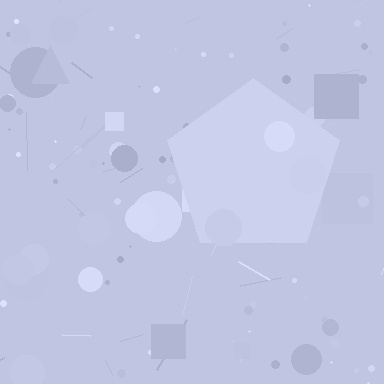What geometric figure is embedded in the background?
A pentagon is embedded in the background.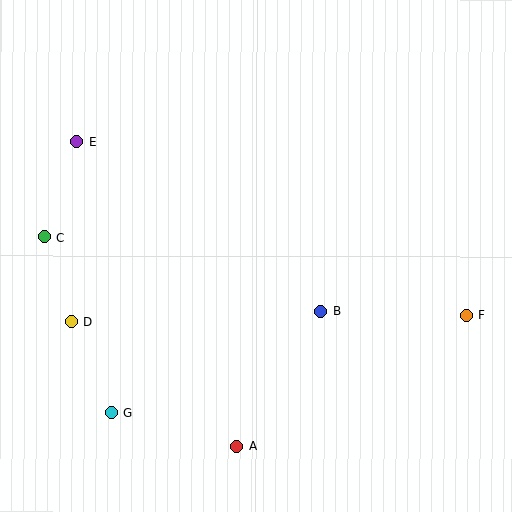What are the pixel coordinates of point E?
Point E is at (77, 141).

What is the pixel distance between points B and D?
The distance between B and D is 250 pixels.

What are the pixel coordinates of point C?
Point C is at (44, 237).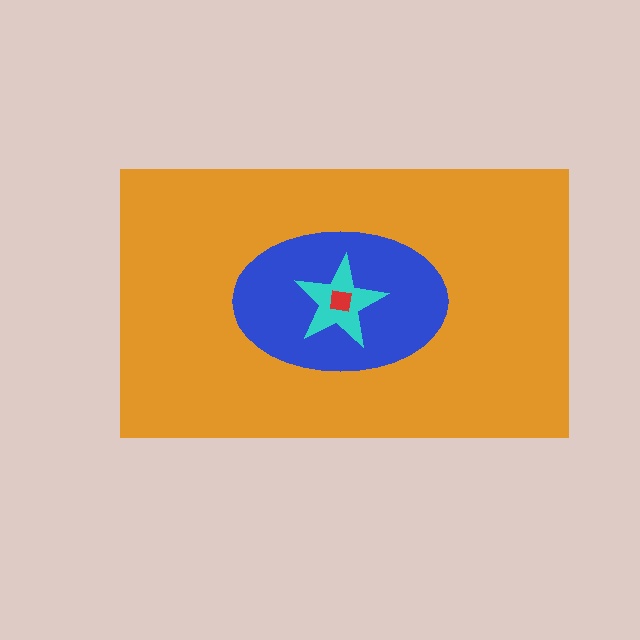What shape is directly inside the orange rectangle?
The blue ellipse.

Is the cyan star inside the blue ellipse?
Yes.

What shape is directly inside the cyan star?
The red square.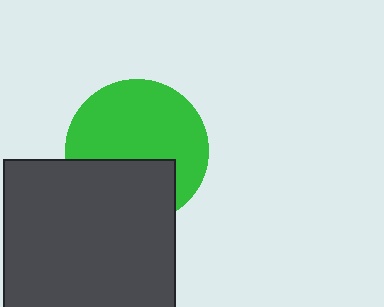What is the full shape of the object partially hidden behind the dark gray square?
The partially hidden object is a green circle.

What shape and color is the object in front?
The object in front is a dark gray square.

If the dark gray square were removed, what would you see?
You would see the complete green circle.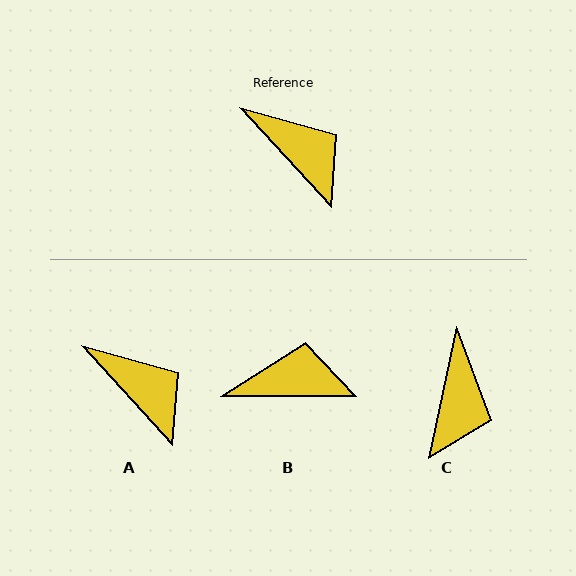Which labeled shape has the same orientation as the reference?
A.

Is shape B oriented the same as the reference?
No, it is off by about 48 degrees.